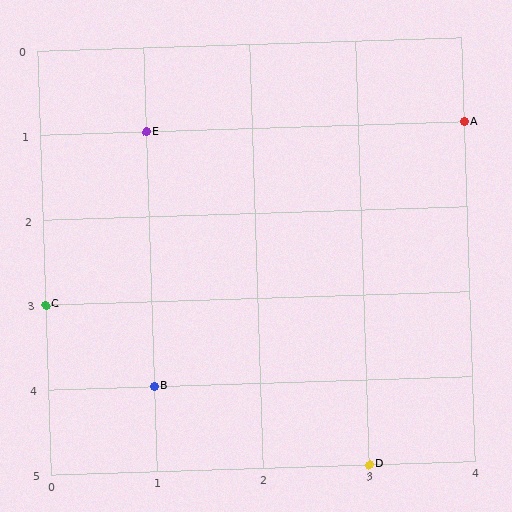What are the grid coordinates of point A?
Point A is at grid coordinates (4, 1).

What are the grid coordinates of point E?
Point E is at grid coordinates (1, 1).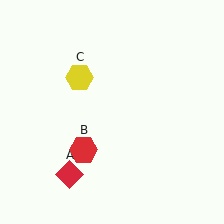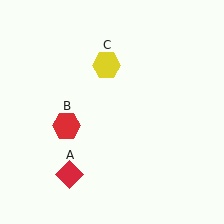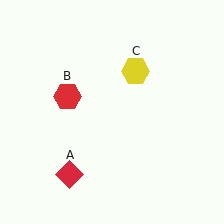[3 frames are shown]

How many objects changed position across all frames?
2 objects changed position: red hexagon (object B), yellow hexagon (object C).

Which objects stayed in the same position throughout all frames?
Red diamond (object A) remained stationary.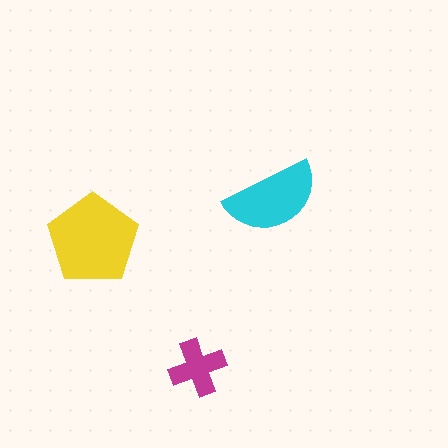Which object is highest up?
The cyan semicircle is topmost.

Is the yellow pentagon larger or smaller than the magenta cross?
Larger.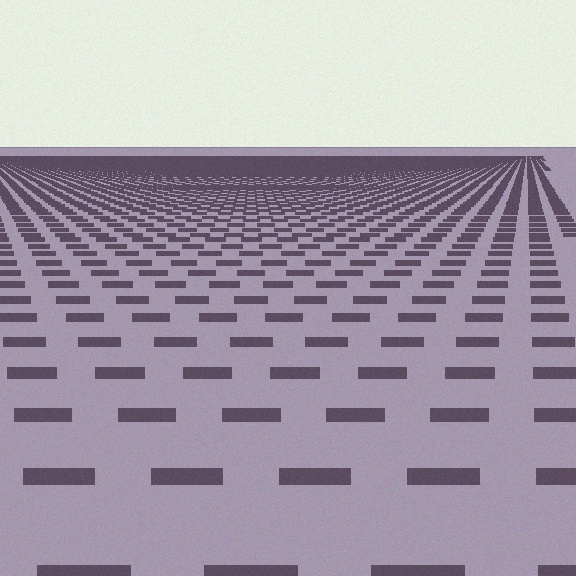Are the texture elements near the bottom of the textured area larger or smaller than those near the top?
Larger. Near the bottom, elements are closer to the viewer and appear at a bigger on-screen size.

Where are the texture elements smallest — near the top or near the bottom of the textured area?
Near the top.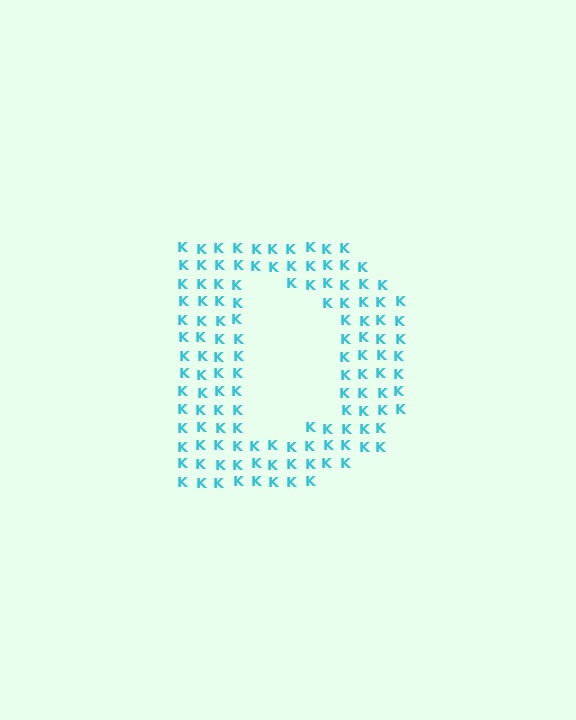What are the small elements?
The small elements are letter K's.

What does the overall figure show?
The overall figure shows the letter D.